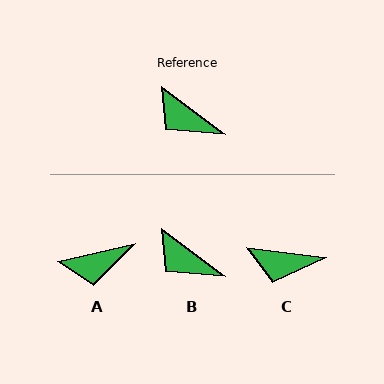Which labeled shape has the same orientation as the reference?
B.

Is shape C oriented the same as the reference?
No, it is off by about 30 degrees.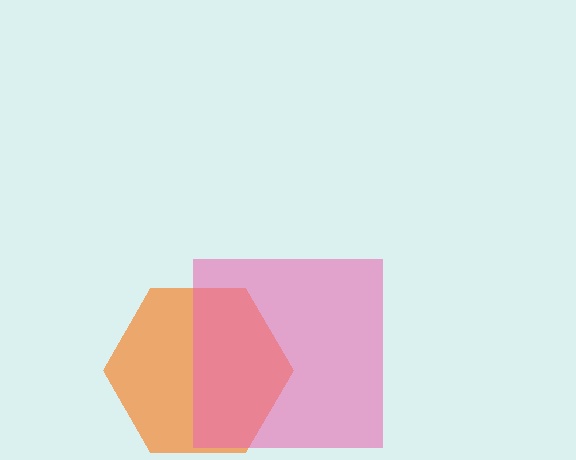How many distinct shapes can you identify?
There are 2 distinct shapes: an orange hexagon, a pink square.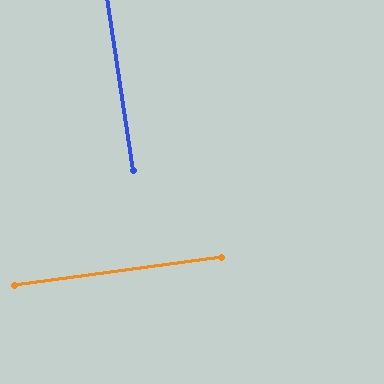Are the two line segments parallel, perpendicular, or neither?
Perpendicular — they meet at approximately 89°.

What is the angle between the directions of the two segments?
Approximately 89 degrees.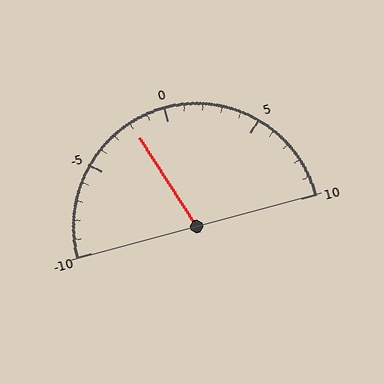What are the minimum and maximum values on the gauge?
The gauge ranges from -10 to 10.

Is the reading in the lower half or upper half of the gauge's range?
The reading is in the lower half of the range (-10 to 10).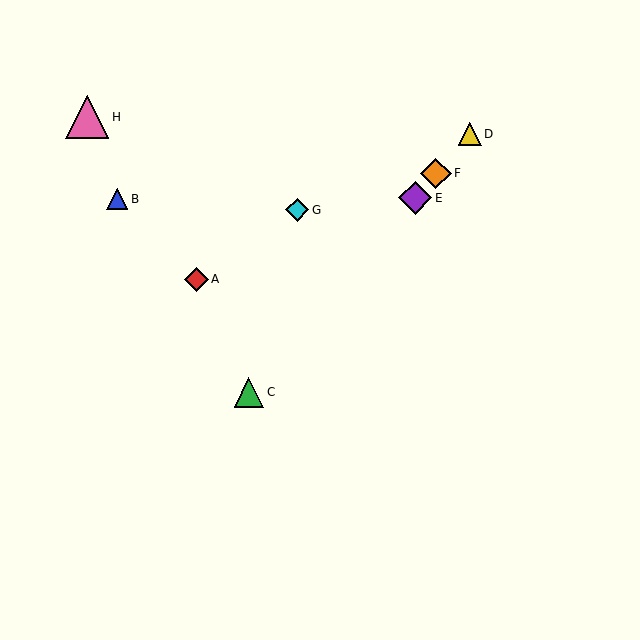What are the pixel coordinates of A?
Object A is at (196, 279).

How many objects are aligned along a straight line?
4 objects (C, D, E, F) are aligned along a straight line.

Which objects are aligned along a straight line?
Objects C, D, E, F are aligned along a straight line.